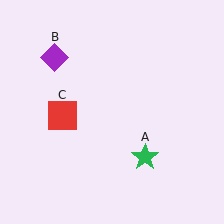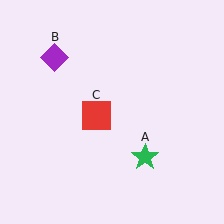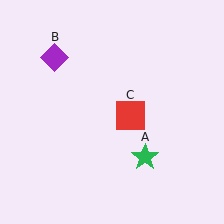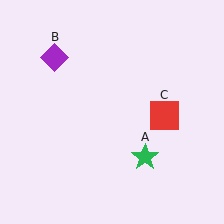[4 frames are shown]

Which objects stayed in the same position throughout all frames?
Green star (object A) and purple diamond (object B) remained stationary.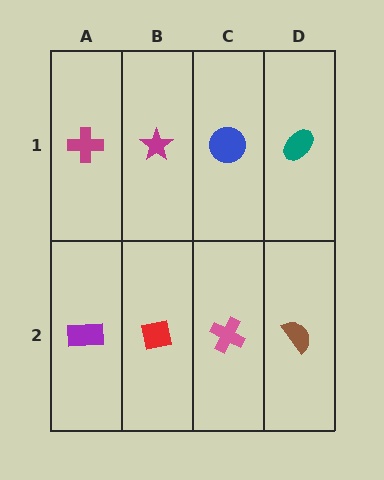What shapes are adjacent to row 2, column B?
A magenta star (row 1, column B), a purple rectangle (row 2, column A), a pink cross (row 2, column C).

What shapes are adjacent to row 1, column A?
A purple rectangle (row 2, column A), a magenta star (row 1, column B).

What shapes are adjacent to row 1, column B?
A red square (row 2, column B), a magenta cross (row 1, column A), a blue circle (row 1, column C).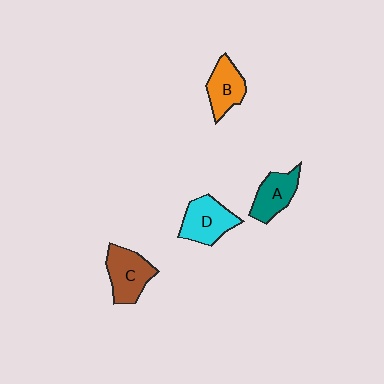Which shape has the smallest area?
Shape B (orange).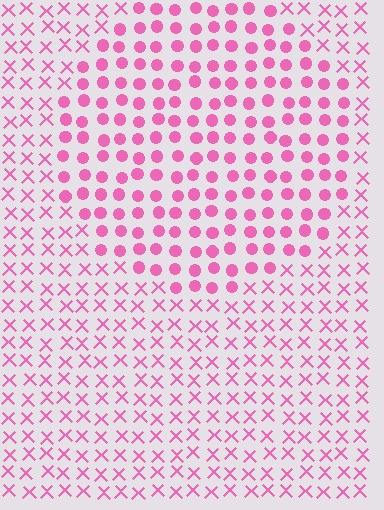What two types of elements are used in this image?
The image uses circles inside the circle region and X marks outside it.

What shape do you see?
I see a circle.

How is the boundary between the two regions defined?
The boundary is defined by a change in element shape: circles inside vs. X marks outside. All elements share the same color and spacing.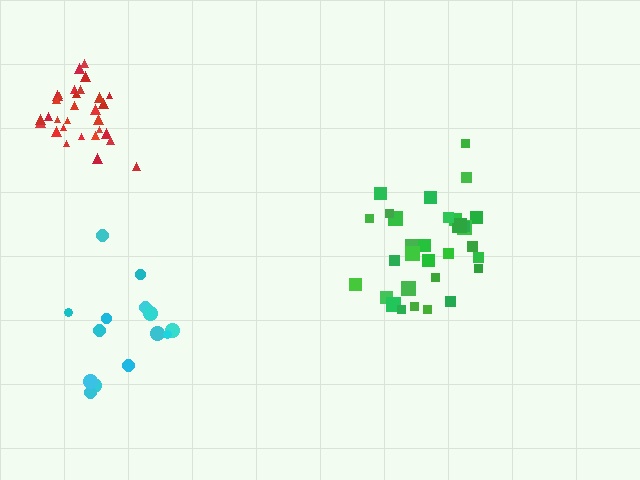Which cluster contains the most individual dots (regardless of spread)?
Red (32).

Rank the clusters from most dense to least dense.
red, green, cyan.